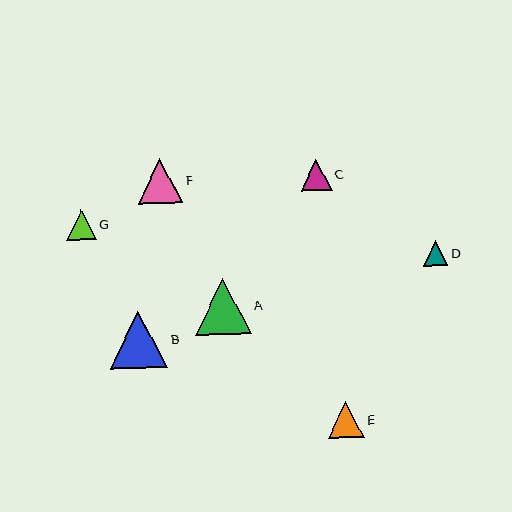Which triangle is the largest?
Triangle B is the largest with a size of approximately 57 pixels.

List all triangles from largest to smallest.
From largest to smallest: B, A, F, E, C, G, D.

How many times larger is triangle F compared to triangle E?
Triangle F is approximately 1.2 times the size of triangle E.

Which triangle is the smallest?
Triangle D is the smallest with a size of approximately 25 pixels.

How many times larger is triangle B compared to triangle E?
Triangle B is approximately 1.6 times the size of triangle E.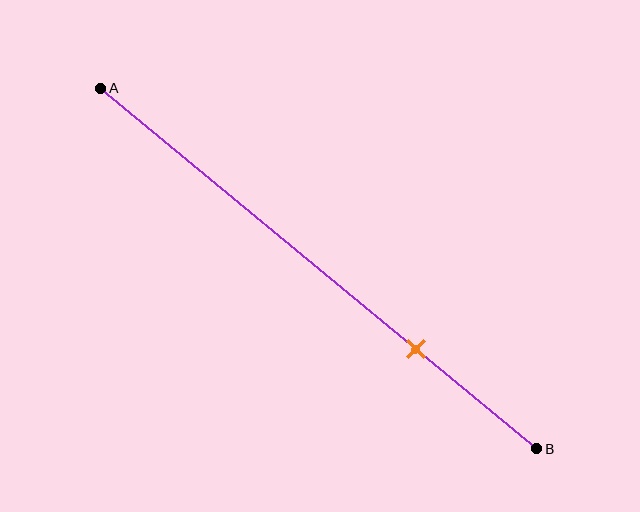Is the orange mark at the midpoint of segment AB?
No, the mark is at about 70% from A, not at the 50% midpoint.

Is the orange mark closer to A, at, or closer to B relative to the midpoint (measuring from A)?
The orange mark is closer to point B than the midpoint of segment AB.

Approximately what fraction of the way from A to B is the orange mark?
The orange mark is approximately 70% of the way from A to B.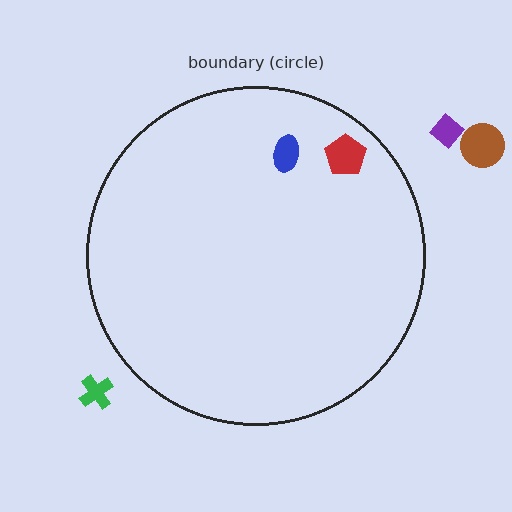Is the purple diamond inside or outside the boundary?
Outside.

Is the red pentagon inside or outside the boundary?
Inside.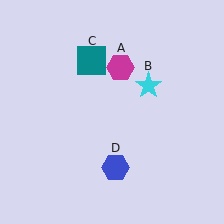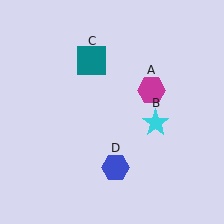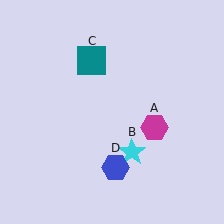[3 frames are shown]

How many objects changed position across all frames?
2 objects changed position: magenta hexagon (object A), cyan star (object B).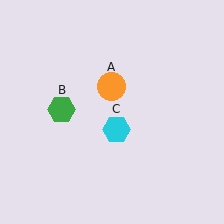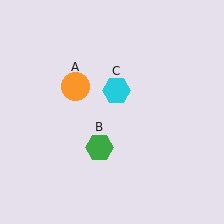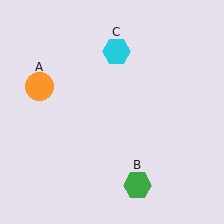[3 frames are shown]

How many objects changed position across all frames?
3 objects changed position: orange circle (object A), green hexagon (object B), cyan hexagon (object C).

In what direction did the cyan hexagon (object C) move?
The cyan hexagon (object C) moved up.